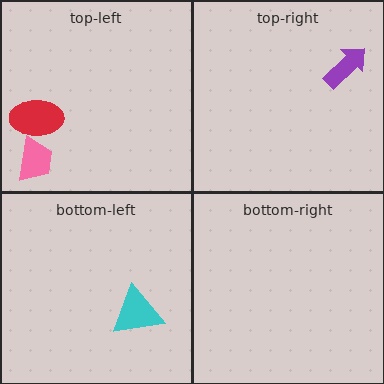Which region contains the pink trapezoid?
The top-left region.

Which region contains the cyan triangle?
The bottom-left region.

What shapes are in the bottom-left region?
The cyan triangle.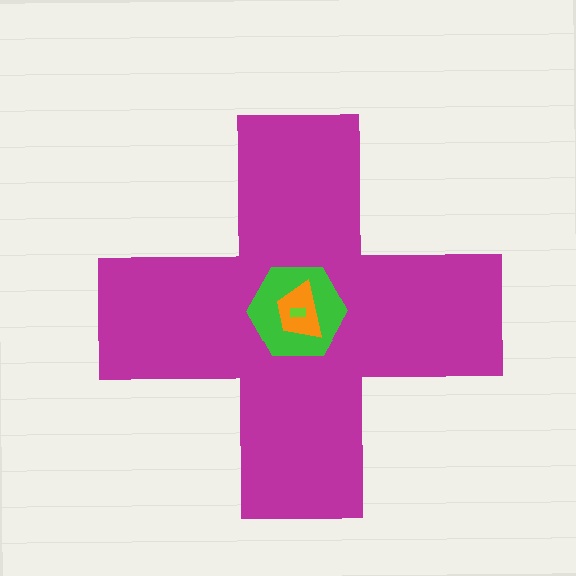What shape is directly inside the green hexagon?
The orange trapezoid.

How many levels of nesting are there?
4.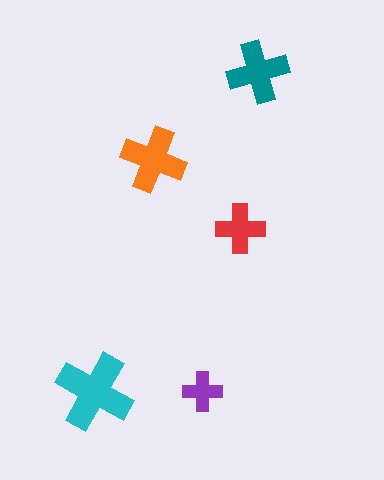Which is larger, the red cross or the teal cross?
The teal one.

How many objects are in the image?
There are 5 objects in the image.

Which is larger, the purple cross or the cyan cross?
The cyan one.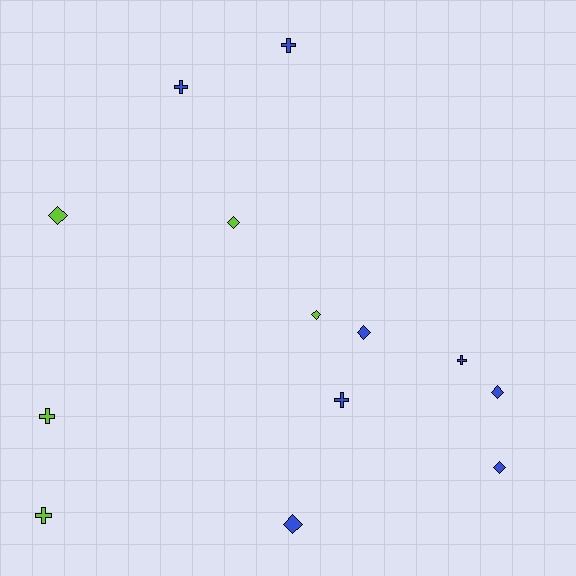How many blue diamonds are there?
There are 4 blue diamonds.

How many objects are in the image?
There are 13 objects.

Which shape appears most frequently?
Diamond, with 7 objects.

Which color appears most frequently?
Blue, with 8 objects.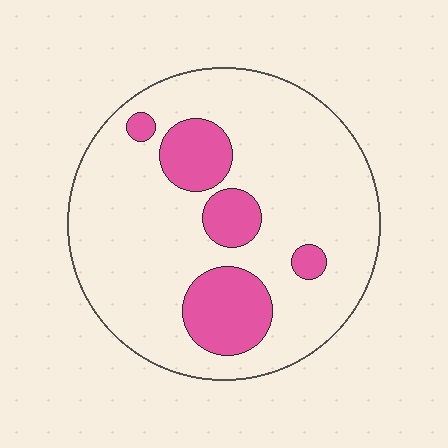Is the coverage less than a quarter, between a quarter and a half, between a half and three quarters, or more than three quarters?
Less than a quarter.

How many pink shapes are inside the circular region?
5.